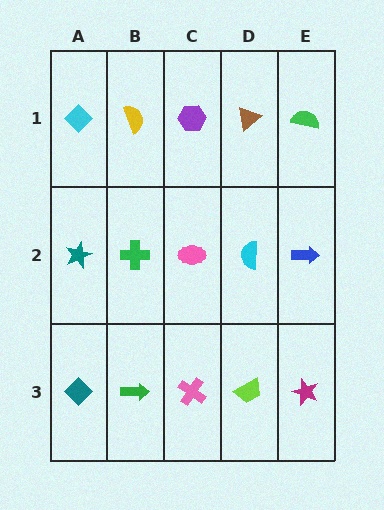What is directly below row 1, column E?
A blue arrow.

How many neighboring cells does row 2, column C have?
4.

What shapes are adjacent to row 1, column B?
A green cross (row 2, column B), a cyan diamond (row 1, column A), a purple hexagon (row 1, column C).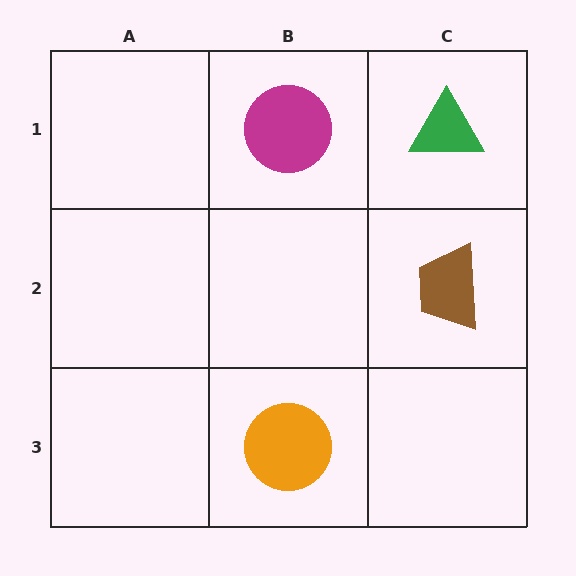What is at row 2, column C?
A brown trapezoid.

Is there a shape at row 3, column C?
No, that cell is empty.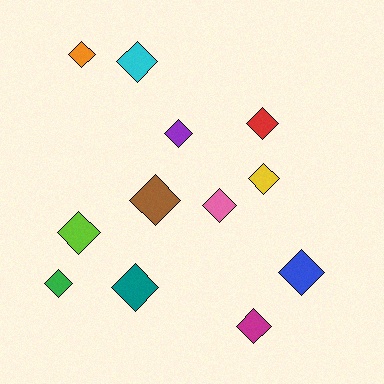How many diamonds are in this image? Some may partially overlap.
There are 12 diamonds.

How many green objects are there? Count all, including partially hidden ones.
There is 1 green object.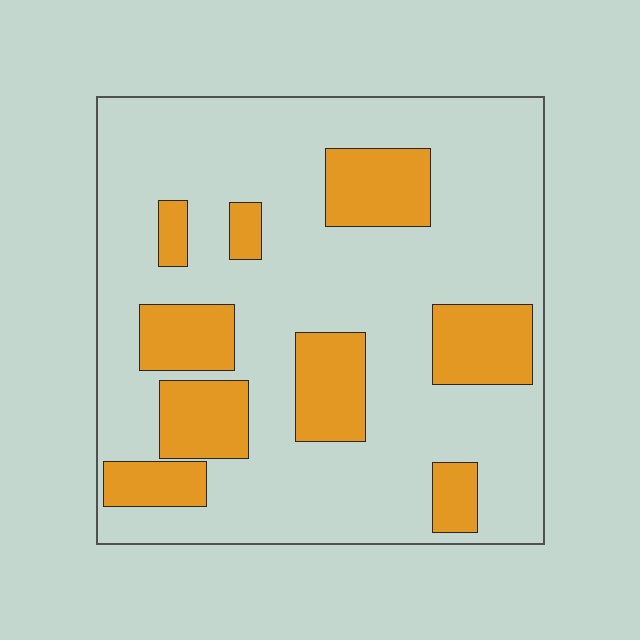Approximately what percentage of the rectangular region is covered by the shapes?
Approximately 25%.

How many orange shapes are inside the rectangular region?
9.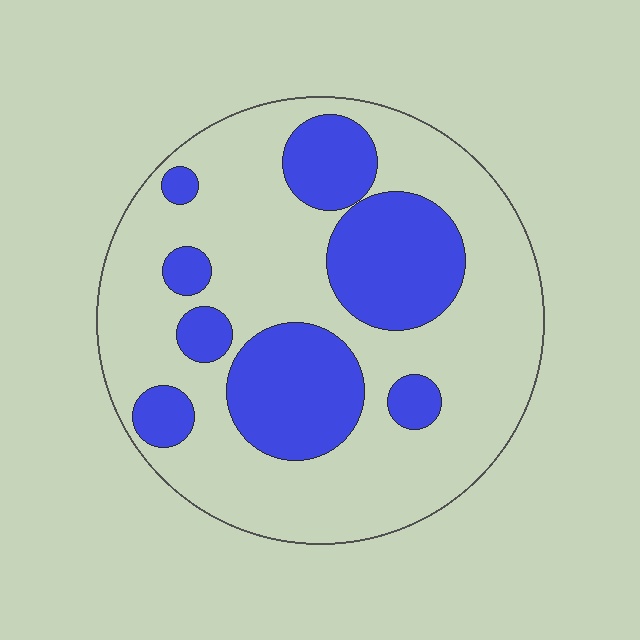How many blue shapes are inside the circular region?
8.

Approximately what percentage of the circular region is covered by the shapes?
Approximately 30%.